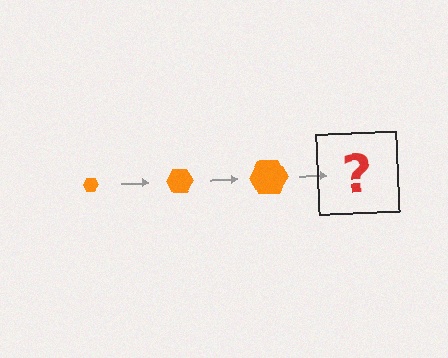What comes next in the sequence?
The next element should be an orange hexagon, larger than the previous one.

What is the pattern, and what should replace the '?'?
The pattern is that the hexagon gets progressively larger each step. The '?' should be an orange hexagon, larger than the previous one.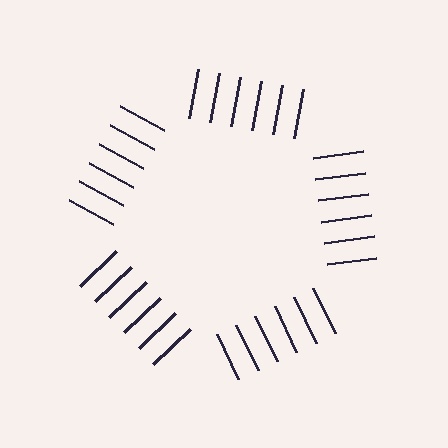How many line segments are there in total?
30 — 6 along each of the 5 edges.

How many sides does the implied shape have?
5 sides — the line-ends trace a pentagon.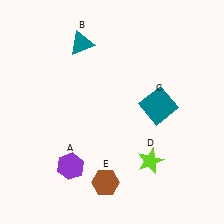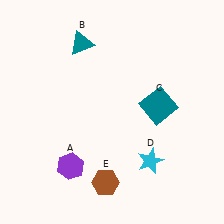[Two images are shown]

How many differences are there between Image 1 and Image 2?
There is 1 difference between the two images.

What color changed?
The star (D) changed from lime in Image 1 to cyan in Image 2.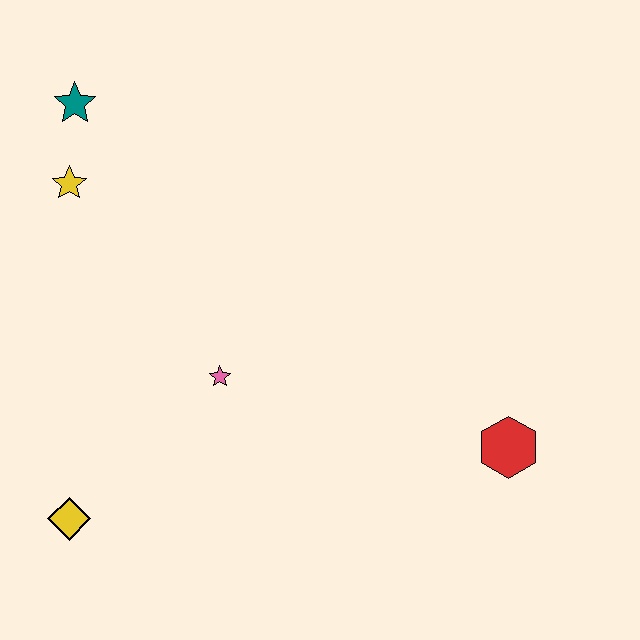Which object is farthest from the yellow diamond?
The red hexagon is farthest from the yellow diamond.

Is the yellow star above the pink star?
Yes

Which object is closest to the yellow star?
The teal star is closest to the yellow star.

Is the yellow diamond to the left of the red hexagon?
Yes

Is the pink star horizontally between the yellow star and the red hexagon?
Yes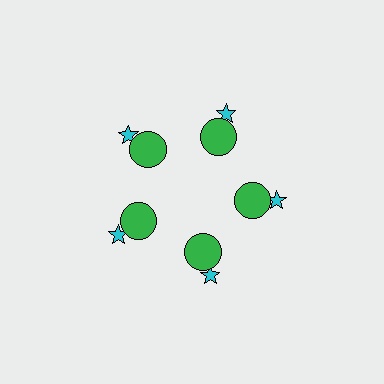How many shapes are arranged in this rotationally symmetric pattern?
There are 10 shapes, arranged in 5 groups of 2.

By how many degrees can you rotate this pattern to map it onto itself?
The pattern maps onto itself every 72 degrees of rotation.